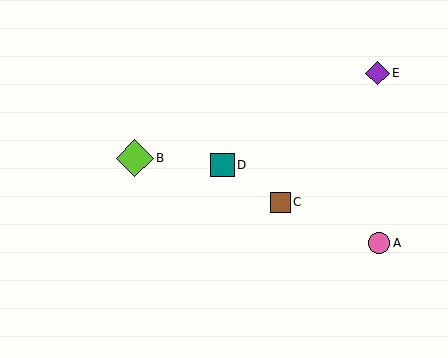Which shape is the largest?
The lime diamond (labeled B) is the largest.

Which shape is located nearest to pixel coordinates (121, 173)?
The lime diamond (labeled B) at (135, 158) is nearest to that location.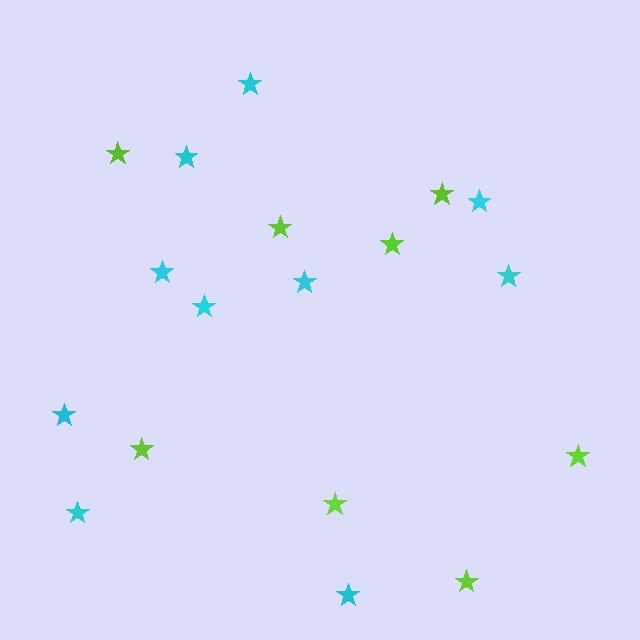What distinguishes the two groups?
There are 2 groups: one group of lime stars (8) and one group of cyan stars (10).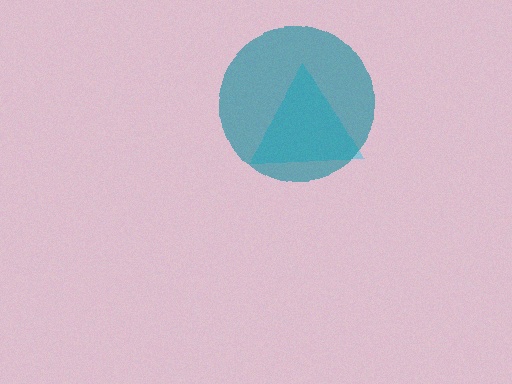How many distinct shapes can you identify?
There are 2 distinct shapes: a cyan triangle, a teal circle.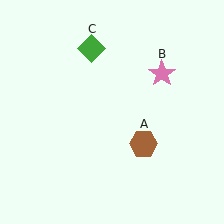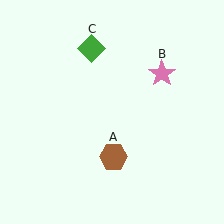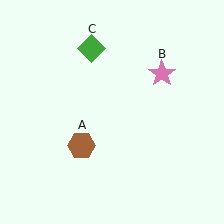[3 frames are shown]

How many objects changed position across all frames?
1 object changed position: brown hexagon (object A).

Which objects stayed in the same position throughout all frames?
Pink star (object B) and green diamond (object C) remained stationary.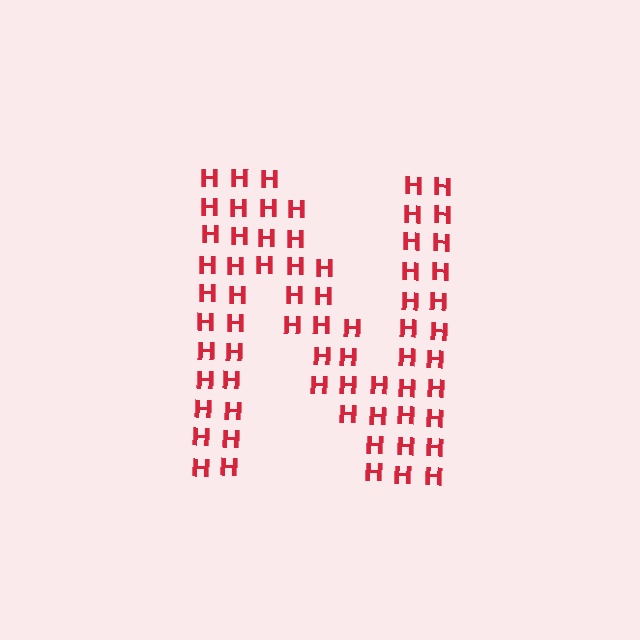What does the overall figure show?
The overall figure shows the letter N.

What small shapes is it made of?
It is made of small letter H's.